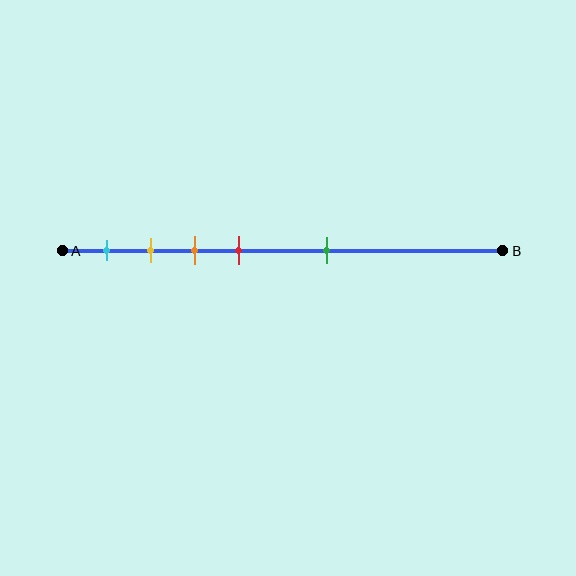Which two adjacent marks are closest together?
The yellow and orange marks are the closest adjacent pair.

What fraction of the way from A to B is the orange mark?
The orange mark is approximately 30% (0.3) of the way from A to B.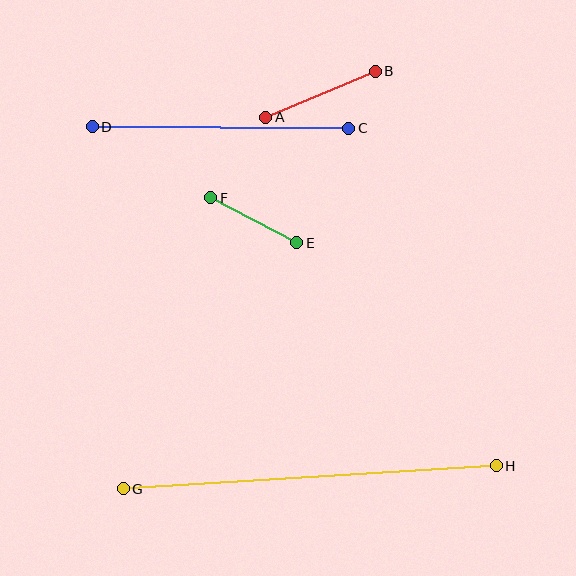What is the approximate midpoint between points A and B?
The midpoint is at approximately (321, 94) pixels.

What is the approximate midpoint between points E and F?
The midpoint is at approximately (254, 220) pixels.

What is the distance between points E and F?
The distance is approximately 97 pixels.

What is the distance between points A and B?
The distance is approximately 119 pixels.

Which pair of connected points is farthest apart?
Points G and H are farthest apart.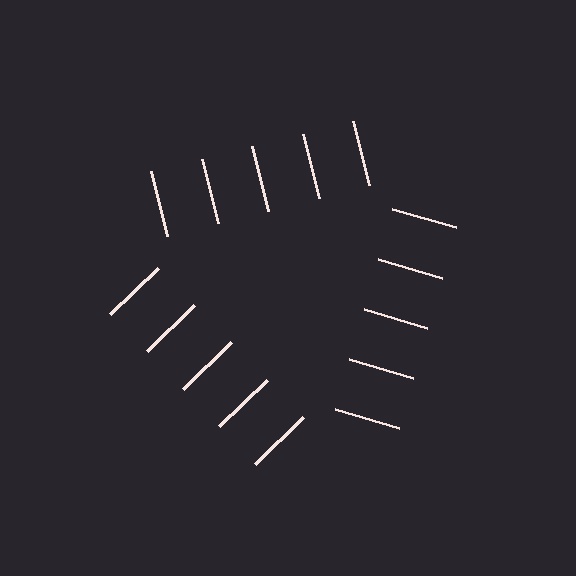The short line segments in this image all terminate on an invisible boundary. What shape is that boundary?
An illusory triangle — the line segments terminate on its edges but no continuous stroke is drawn.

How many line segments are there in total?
15 — 5 along each of the 3 edges.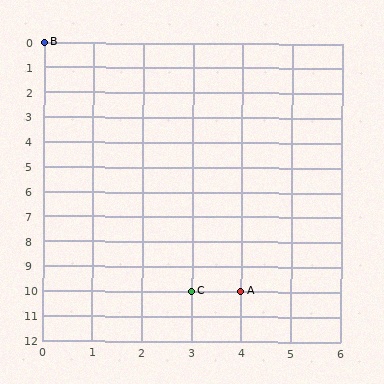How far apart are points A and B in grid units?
Points A and B are 4 columns and 10 rows apart (about 10.8 grid units diagonally).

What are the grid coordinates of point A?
Point A is at grid coordinates (4, 10).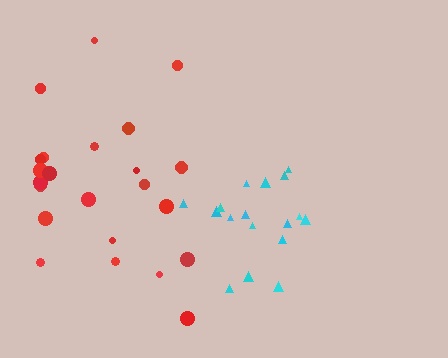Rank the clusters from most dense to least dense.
cyan, red.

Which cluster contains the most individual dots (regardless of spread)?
Red (24).